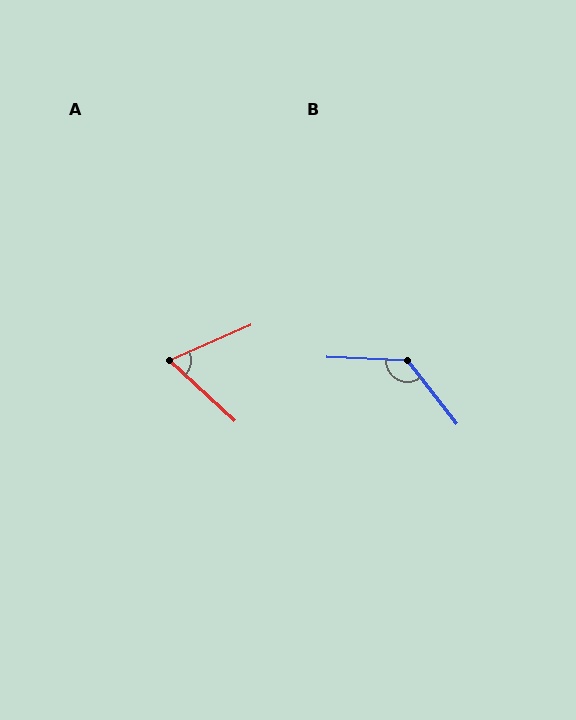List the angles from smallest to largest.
A (66°), B (131°).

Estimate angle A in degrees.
Approximately 66 degrees.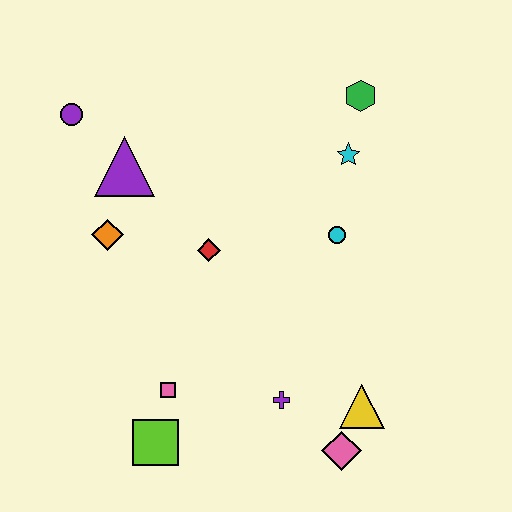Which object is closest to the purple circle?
The purple triangle is closest to the purple circle.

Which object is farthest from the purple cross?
The purple circle is farthest from the purple cross.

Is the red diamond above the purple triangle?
No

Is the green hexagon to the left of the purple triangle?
No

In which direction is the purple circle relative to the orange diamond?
The purple circle is above the orange diamond.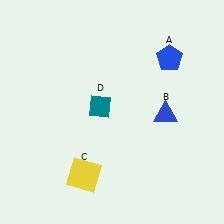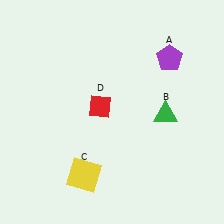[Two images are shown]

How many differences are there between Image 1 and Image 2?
There are 3 differences between the two images.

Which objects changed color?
A changed from blue to purple. B changed from blue to green. D changed from teal to red.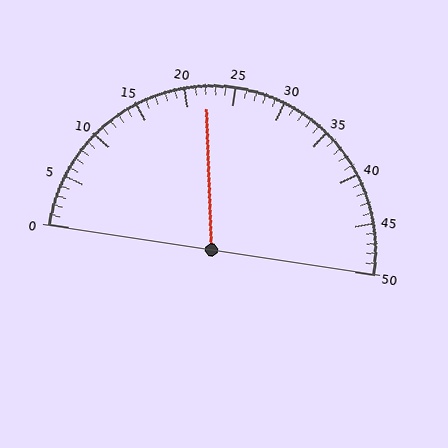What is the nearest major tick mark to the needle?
The nearest major tick mark is 20.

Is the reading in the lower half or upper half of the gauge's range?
The reading is in the lower half of the range (0 to 50).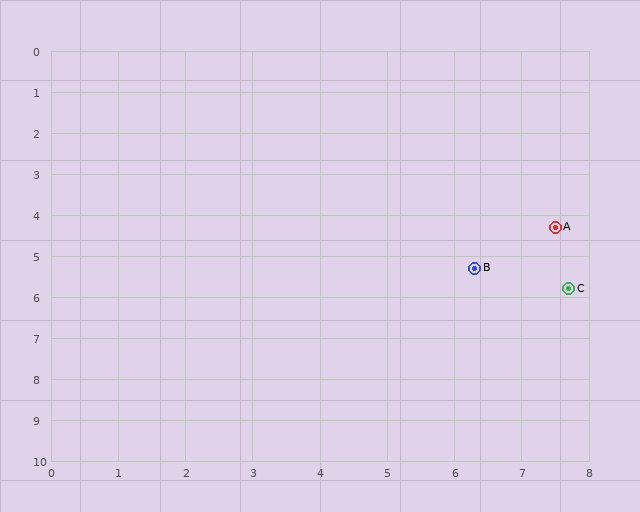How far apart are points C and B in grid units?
Points C and B are about 1.5 grid units apart.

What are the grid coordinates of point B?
Point B is at approximately (6.3, 5.3).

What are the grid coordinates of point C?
Point C is at approximately (7.7, 5.8).